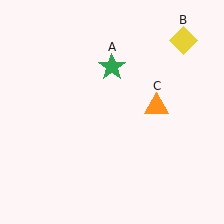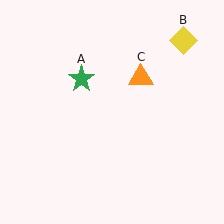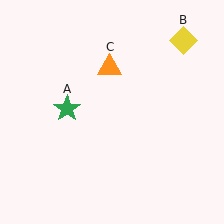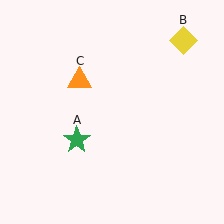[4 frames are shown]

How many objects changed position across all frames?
2 objects changed position: green star (object A), orange triangle (object C).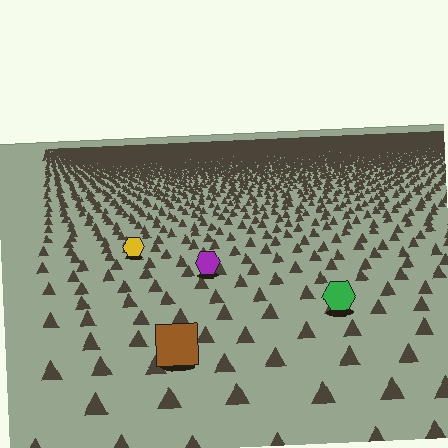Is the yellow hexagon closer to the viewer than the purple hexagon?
No. The purple hexagon is closer — you can tell from the texture gradient: the ground texture is coarser near it.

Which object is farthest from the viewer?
The yellow hexagon is farthest from the viewer. It appears smaller and the ground texture around it is denser.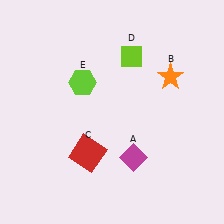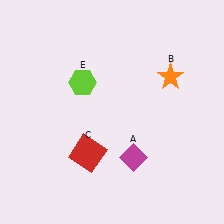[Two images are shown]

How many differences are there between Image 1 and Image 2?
There is 1 difference between the two images.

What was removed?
The lime diamond (D) was removed in Image 2.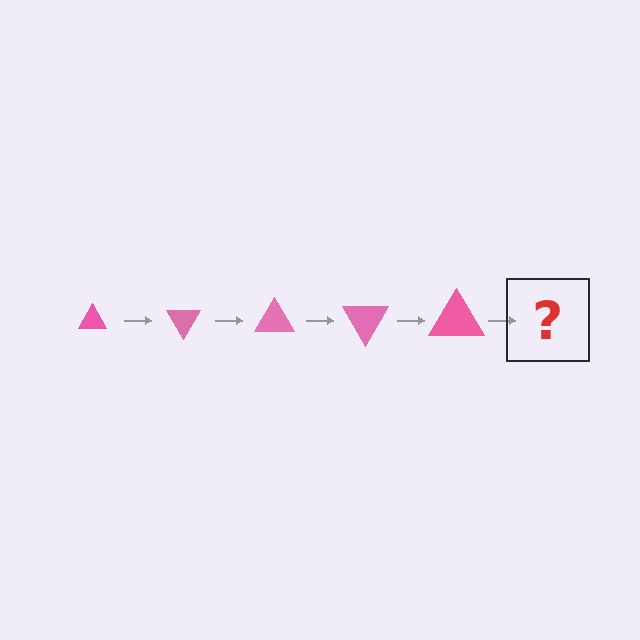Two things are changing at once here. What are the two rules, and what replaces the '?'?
The two rules are that the triangle grows larger each step and it rotates 60 degrees each step. The '?' should be a triangle, larger than the previous one and rotated 300 degrees from the start.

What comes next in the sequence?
The next element should be a triangle, larger than the previous one and rotated 300 degrees from the start.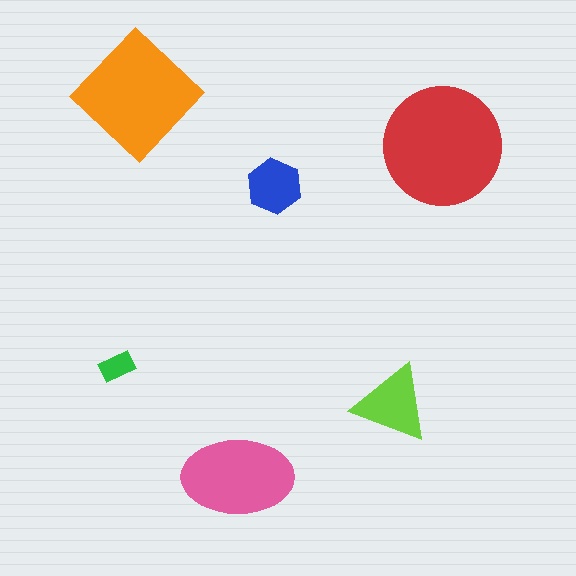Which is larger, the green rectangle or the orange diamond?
The orange diamond.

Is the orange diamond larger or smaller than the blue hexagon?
Larger.